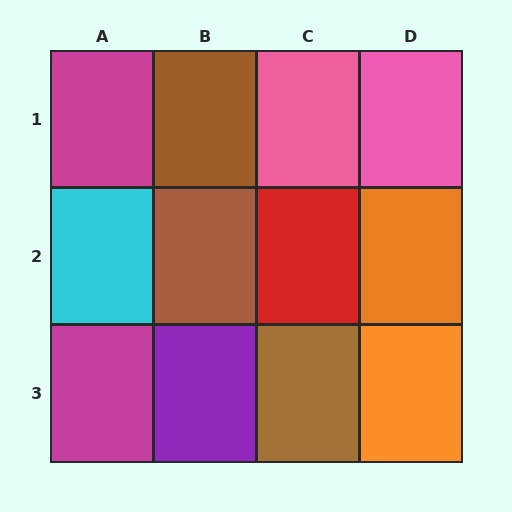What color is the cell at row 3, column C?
Brown.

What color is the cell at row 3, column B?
Purple.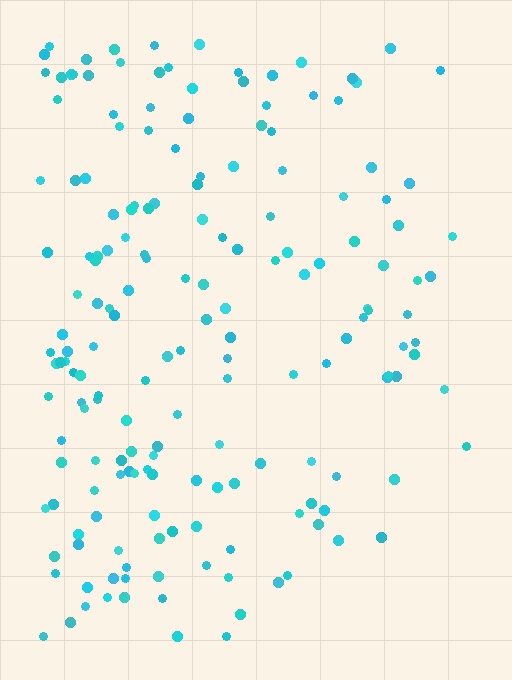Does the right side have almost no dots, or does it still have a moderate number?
Still a moderate number, just noticeably fewer than the left.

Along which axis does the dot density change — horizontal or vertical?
Horizontal.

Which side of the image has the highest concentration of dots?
The left.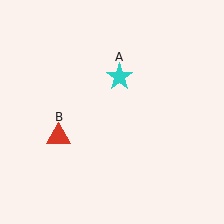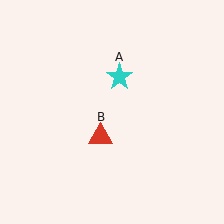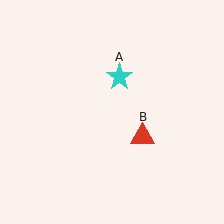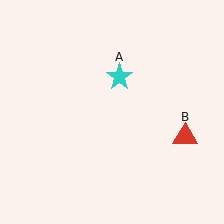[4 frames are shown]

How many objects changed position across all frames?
1 object changed position: red triangle (object B).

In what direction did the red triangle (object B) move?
The red triangle (object B) moved right.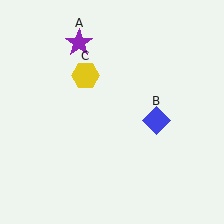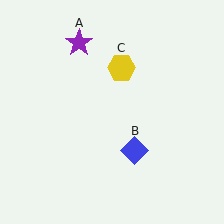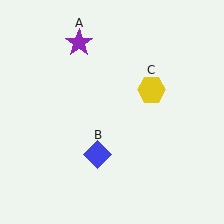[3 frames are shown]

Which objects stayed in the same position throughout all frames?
Purple star (object A) remained stationary.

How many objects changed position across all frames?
2 objects changed position: blue diamond (object B), yellow hexagon (object C).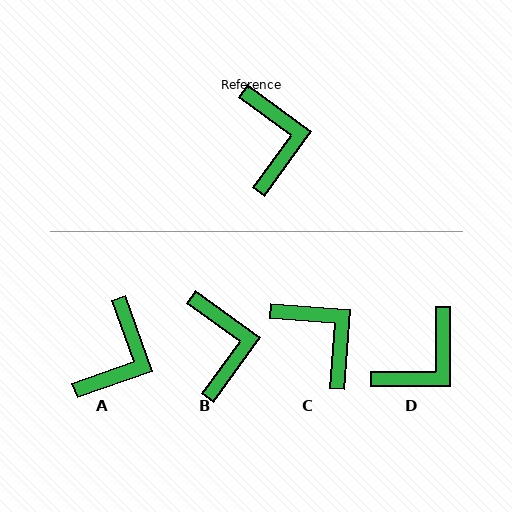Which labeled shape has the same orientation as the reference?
B.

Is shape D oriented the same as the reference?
No, it is off by about 54 degrees.